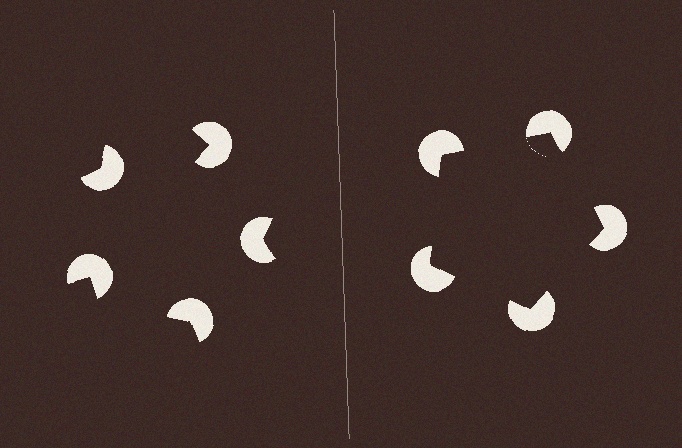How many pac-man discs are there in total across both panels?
10 — 5 on each side.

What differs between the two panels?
The pac-man discs are positioned identically on both sides; only the wedge orientations differ. On the right they align to a pentagon; on the left they are misaligned.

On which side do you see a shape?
An illusory pentagon appears on the right side. On the left side the wedge cuts are rotated, so no coherent shape forms.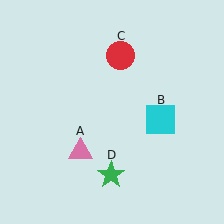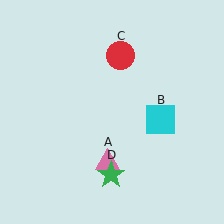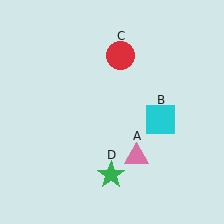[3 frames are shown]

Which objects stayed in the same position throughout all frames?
Cyan square (object B) and red circle (object C) and green star (object D) remained stationary.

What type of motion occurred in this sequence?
The pink triangle (object A) rotated counterclockwise around the center of the scene.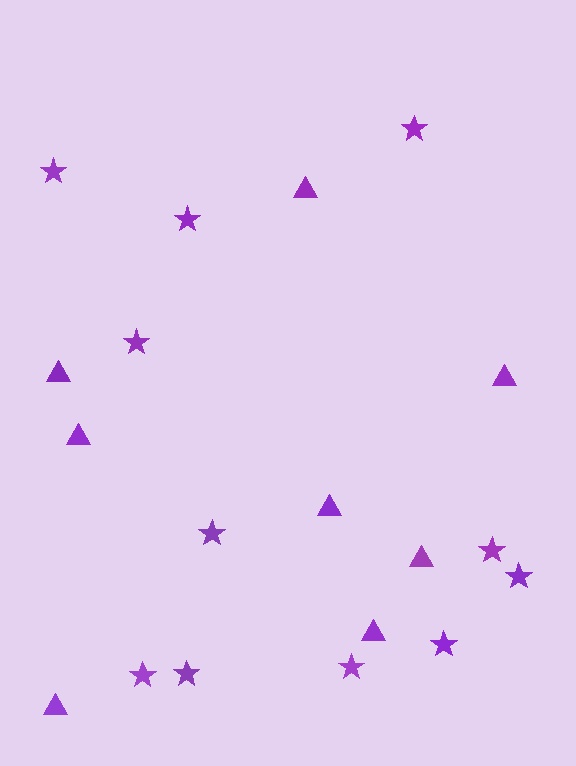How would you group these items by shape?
There are 2 groups: one group of stars (11) and one group of triangles (8).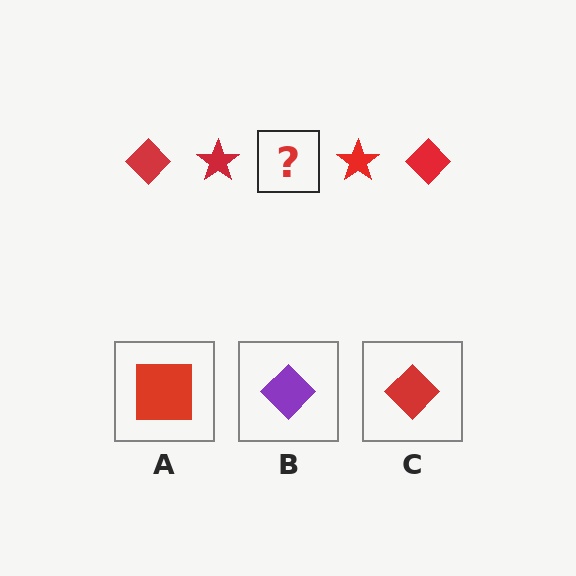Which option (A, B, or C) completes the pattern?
C.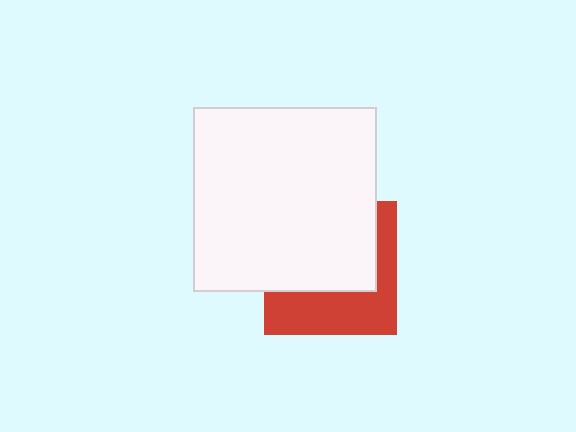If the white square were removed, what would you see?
You would see the complete red square.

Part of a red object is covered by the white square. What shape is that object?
It is a square.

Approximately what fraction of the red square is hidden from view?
Roughly 57% of the red square is hidden behind the white square.